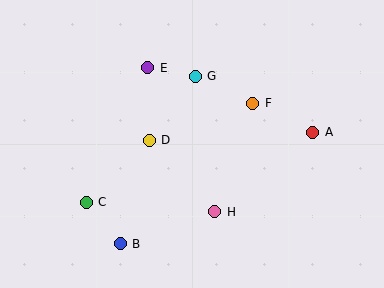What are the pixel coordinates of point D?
Point D is at (149, 140).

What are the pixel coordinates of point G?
Point G is at (195, 76).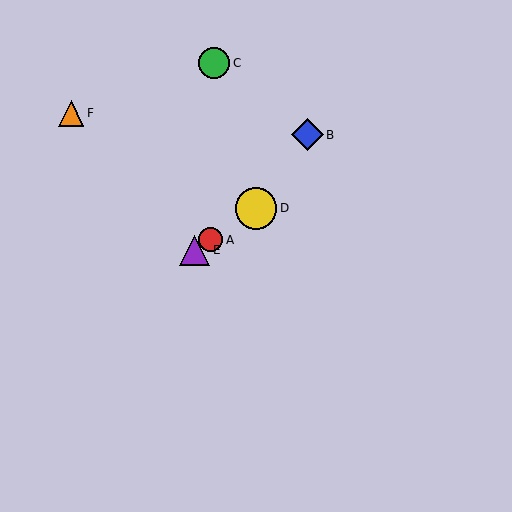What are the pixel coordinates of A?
Object A is at (211, 240).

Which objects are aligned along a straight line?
Objects A, D, E are aligned along a straight line.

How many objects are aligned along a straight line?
3 objects (A, D, E) are aligned along a straight line.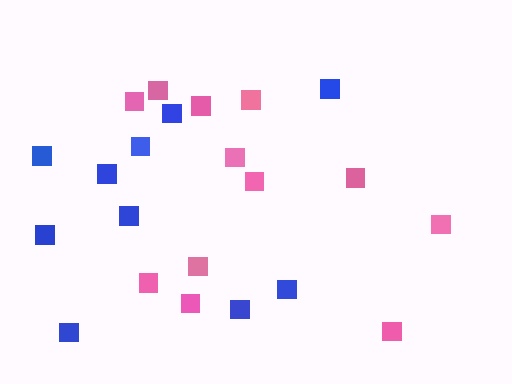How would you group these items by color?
There are 2 groups: one group of pink squares (12) and one group of blue squares (10).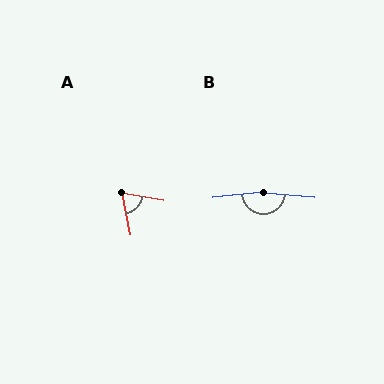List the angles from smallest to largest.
A (69°), B (169°).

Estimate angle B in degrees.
Approximately 169 degrees.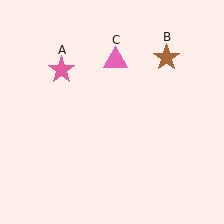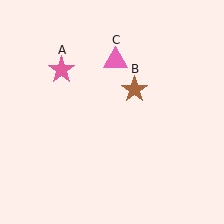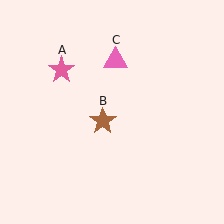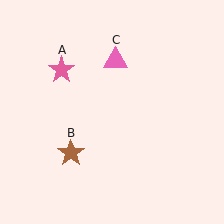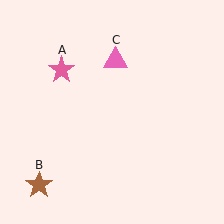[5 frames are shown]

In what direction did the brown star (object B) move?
The brown star (object B) moved down and to the left.